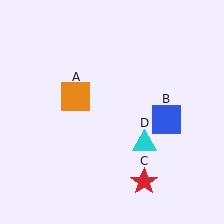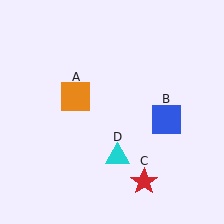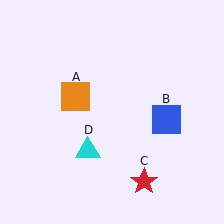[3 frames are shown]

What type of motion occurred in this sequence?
The cyan triangle (object D) rotated clockwise around the center of the scene.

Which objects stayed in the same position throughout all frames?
Orange square (object A) and blue square (object B) and red star (object C) remained stationary.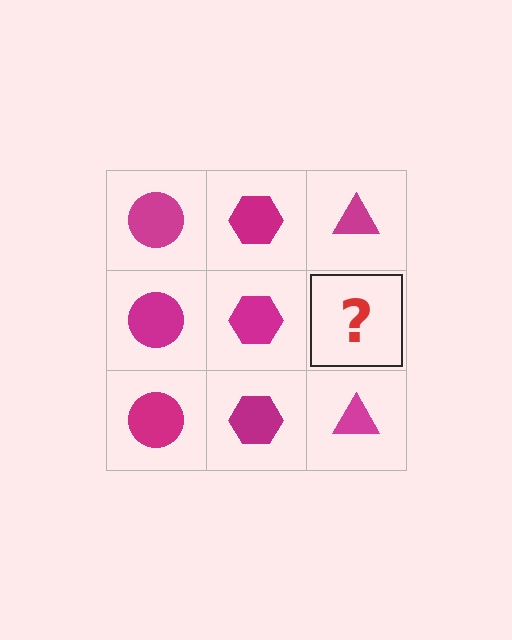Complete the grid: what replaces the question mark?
The question mark should be replaced with a magenta triangle.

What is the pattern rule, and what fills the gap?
The rule is that each column has a consistent shape. The gap should be filled with a magenta triangle.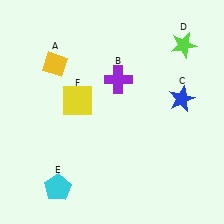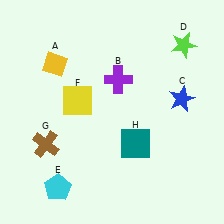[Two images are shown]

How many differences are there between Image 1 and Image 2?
There are 2 differences between the two images.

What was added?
A brown cross (G), a teal square (H) were added in Image 2.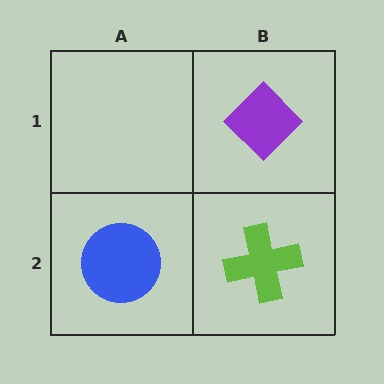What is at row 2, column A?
A blue circle.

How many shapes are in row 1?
1 shape.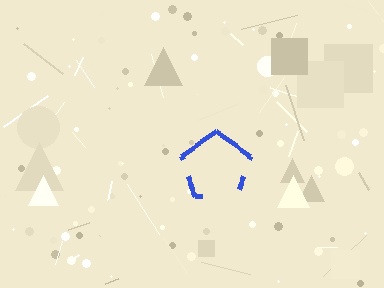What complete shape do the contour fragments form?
The contour fragments form a pentagon.